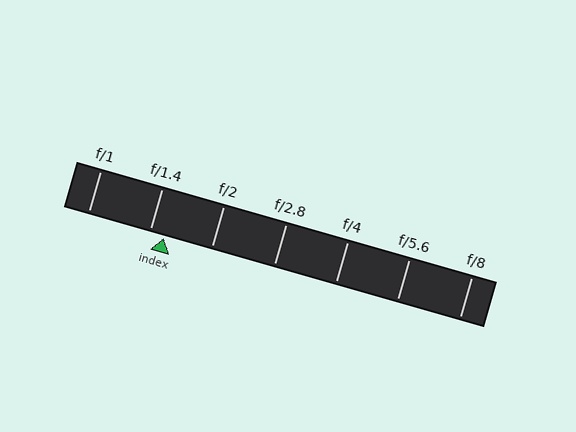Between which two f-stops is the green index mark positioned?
The index mark is between f/1.4 and f/2.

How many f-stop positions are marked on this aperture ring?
There are 7 f-stop positions marked.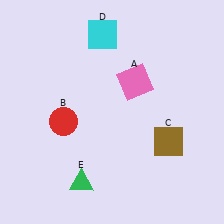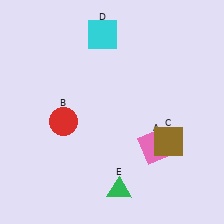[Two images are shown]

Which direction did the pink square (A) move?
The pink square (A) moved down.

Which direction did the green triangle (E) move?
The green triangle (E) moved right.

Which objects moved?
The objects that moved are: the pink square (A), the green triangle (E).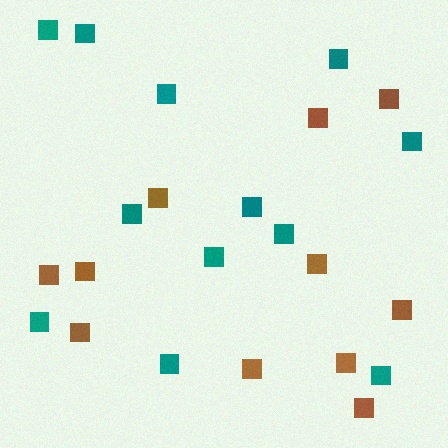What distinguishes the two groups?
There are 2 groups: one group of brown squares (11) and one group of teal squares (12).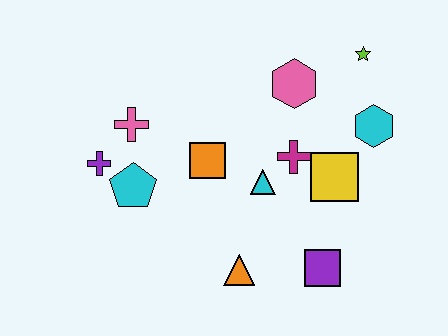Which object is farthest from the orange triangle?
The lime star is farthest from the orange triangle.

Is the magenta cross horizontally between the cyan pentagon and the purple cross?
No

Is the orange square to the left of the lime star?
Yes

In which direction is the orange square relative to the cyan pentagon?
The orange square is to the right of the cyan pentagon.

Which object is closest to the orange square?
The cyan triangle is closest to the orange square.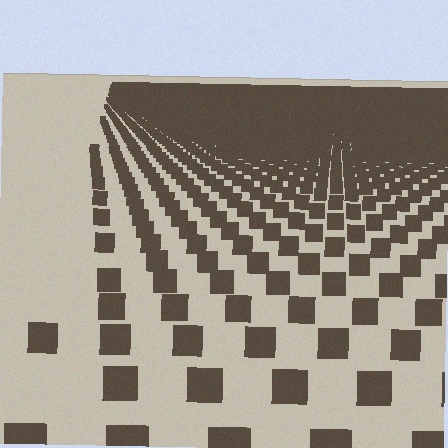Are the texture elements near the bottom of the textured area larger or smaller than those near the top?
Larger. Near the bottom, elements are closer to the viewer and appear at a bigger on-screen size.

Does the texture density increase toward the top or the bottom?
Density increases toward the top.